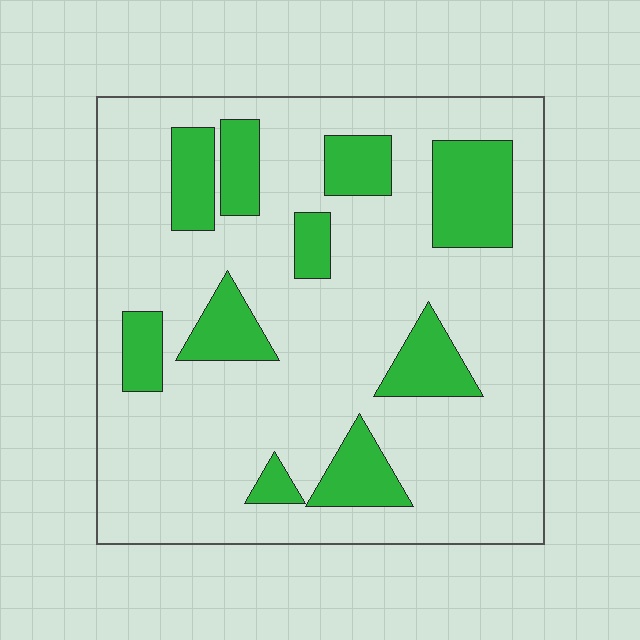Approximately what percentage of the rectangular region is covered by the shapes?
Approximately 20%.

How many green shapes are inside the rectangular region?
10.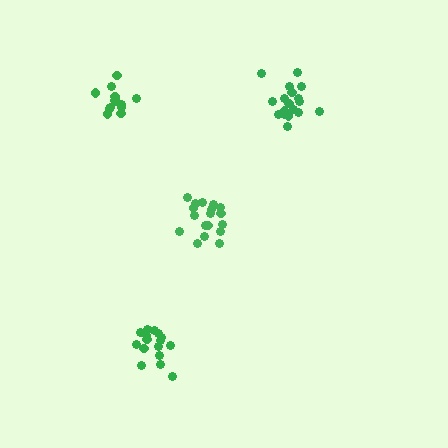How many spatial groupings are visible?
There are 4 spatial groupings.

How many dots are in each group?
Group 1: 18 dots, Group 2: 15 dots, Group 3: 17 dots, Group 4: 18 dots (68 total).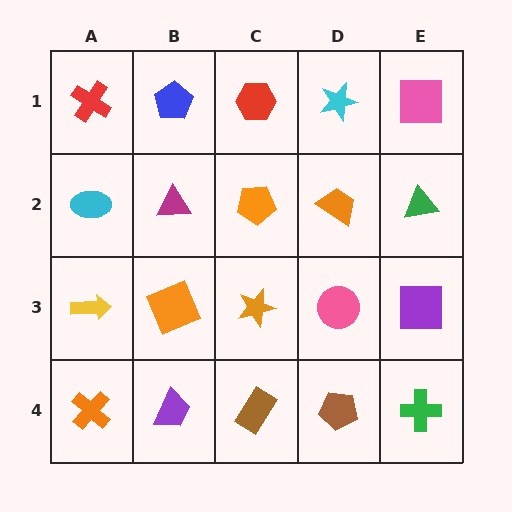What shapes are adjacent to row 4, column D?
A pink circle (row 3, column D), a brown rectangle (row 4, column C), a green cross (row 4, column E).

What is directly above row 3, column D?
An orange trapezoid.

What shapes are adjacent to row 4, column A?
A yellow arrow (row 3, column A), a purple trapezoid (row 4, column B).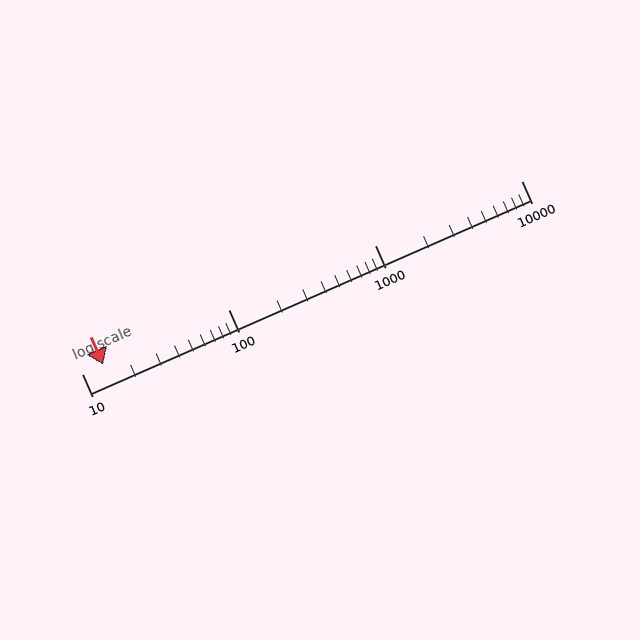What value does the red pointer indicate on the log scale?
The pointer indicates approximately 14.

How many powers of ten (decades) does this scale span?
The scale spans 3 decades, from 10 to 10000.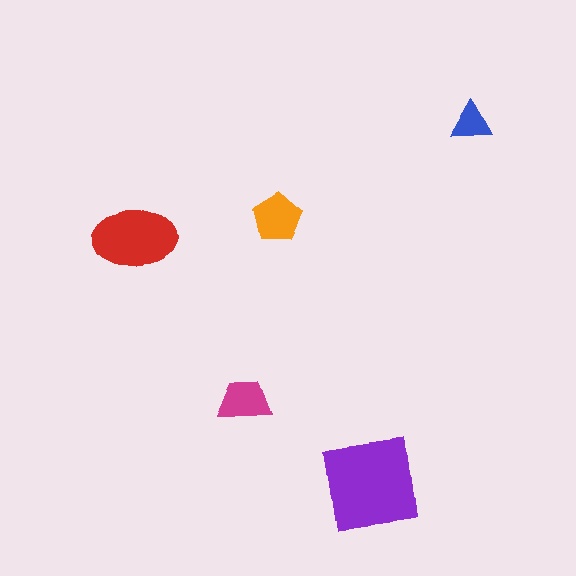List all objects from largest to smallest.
The purple square, the red ellipse, the orange pentagon, the magenta trapezoid, the blue triangle.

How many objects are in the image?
There are 5 objects in the image.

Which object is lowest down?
The purple square is bottommost.